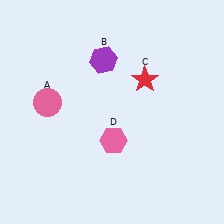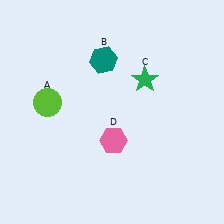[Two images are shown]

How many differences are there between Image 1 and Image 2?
There are 3 differences between the two images.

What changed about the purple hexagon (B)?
In Image 1, B is purple. In Image 2, it changed to teal.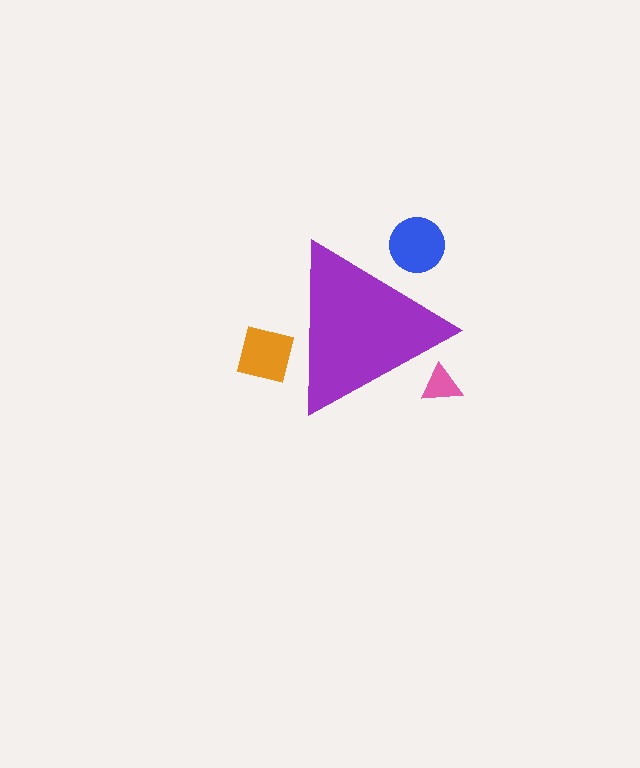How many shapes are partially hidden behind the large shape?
3 shapes are partially hidden.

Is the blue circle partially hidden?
Yes, the blue circle is partially hidden behind the purple triangle.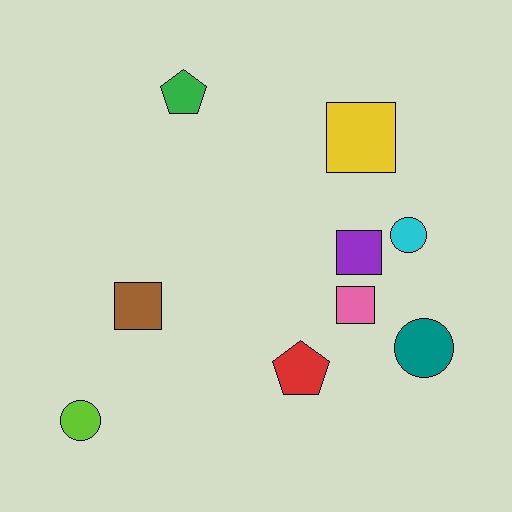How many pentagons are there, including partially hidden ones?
There are 2 pentagons.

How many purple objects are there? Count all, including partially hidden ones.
There is 1 purple object.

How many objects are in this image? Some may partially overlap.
There are 9 objects.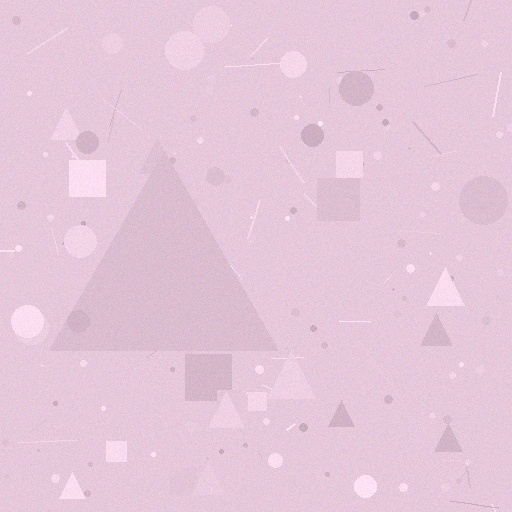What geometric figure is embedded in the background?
A triangle is embedded in the background.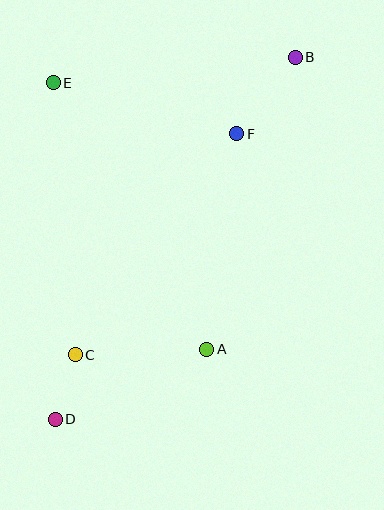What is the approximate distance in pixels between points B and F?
The distance between B and F is approximately 96 pixels.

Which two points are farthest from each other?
Points B and D are farthest from each other.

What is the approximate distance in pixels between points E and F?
The distance between E and F is approximately 190 pixels.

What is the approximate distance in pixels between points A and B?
The distance between A and B is approximately 305 pixels.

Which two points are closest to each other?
Points C and D are closest to each other.